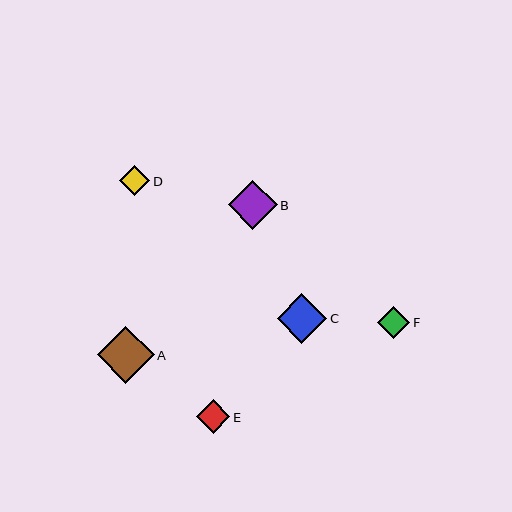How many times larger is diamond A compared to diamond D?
Diamond A is approximately 1.8 times the size of diamond D.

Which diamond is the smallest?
Diamond D is the smallest with a size of approximately 31 pixels.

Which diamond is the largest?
Diamond A is the largest with a size of approximately 57 pixels.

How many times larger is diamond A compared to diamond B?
Diamond A is approximately 1.2 times the size of diamond B.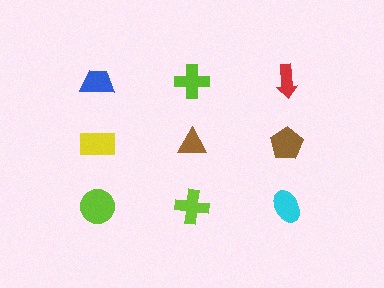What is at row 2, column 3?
A brown pentagon.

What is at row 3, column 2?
A lime cross.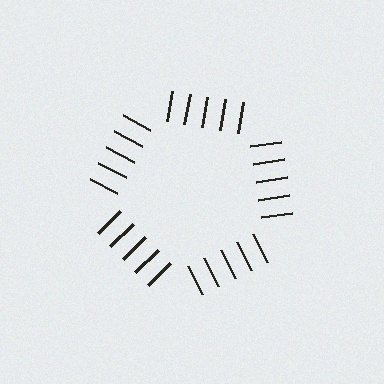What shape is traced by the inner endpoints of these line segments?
An illusory pentagon — the line segments terminate on its edges but no continuous stroke is drawn.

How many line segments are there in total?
25 — 5 along each of the 5 edges.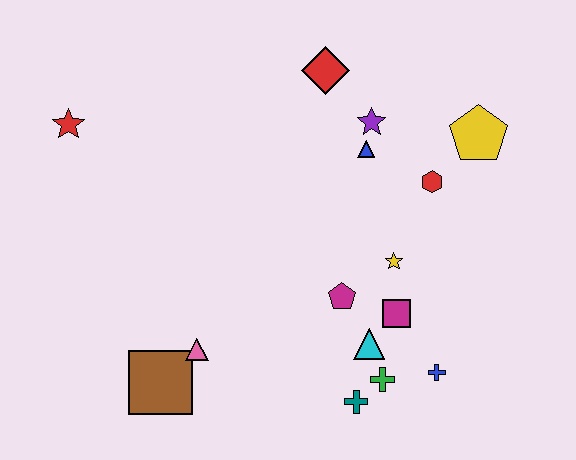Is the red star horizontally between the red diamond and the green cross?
No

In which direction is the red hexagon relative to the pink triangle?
The red hexagon is to the right of the pink triangle.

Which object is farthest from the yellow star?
The red star is farthest from the yellow star.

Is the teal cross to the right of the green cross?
No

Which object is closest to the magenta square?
The cyan triangle is closest to the magenta square.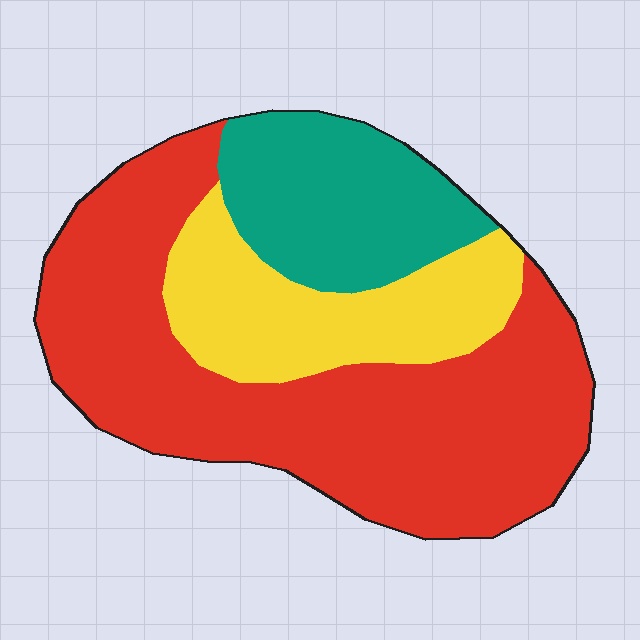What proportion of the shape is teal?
Teal takes up between a sixth and a third of the shape.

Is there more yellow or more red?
Red.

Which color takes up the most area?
Red, at roughly 55%.